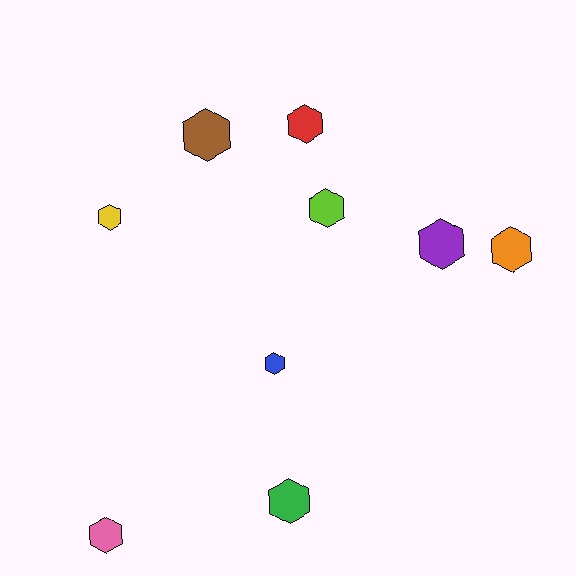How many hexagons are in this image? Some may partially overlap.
There are 9 hexagons.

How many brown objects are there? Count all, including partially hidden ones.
There is 1 brown object.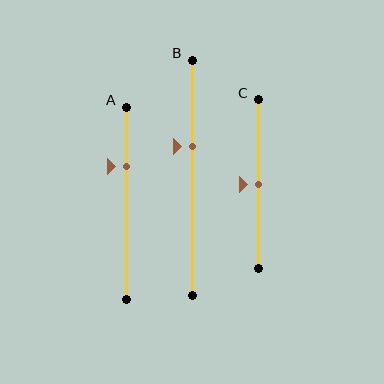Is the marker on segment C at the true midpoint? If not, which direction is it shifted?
Yes, the marker on segment C is at the true midpoint.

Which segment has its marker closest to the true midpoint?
Segment C has its marker closest to the true midpoint.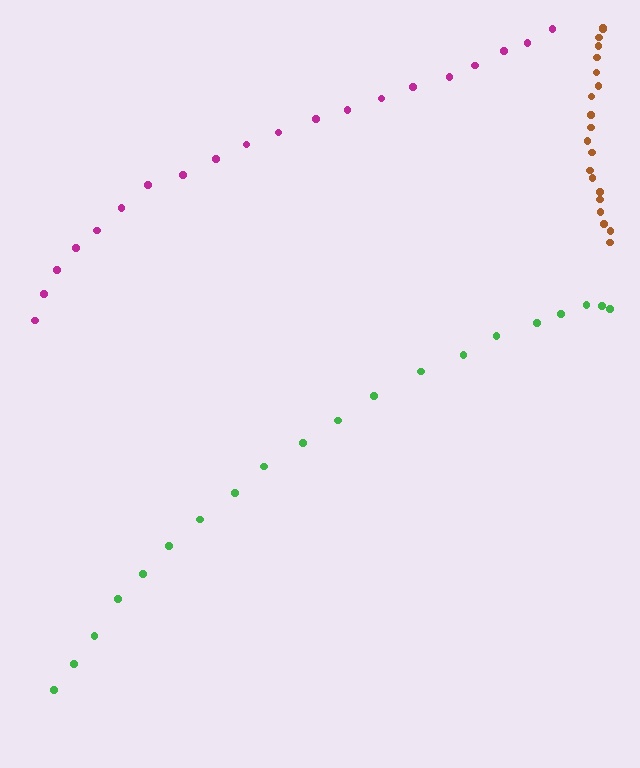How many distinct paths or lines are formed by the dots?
There are 3 distinct paths.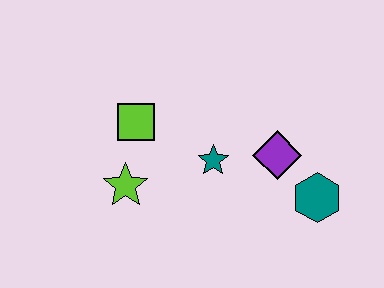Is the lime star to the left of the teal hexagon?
Yes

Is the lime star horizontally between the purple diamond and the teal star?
No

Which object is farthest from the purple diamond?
The lime star is farthest from the purple diamond.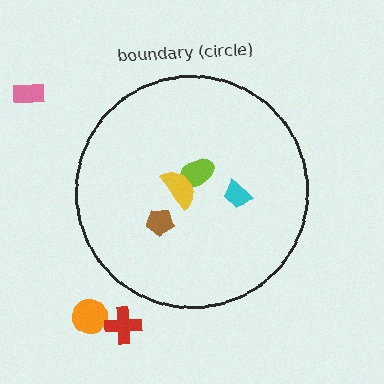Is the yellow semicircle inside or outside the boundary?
Inside.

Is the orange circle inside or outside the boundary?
Outside.